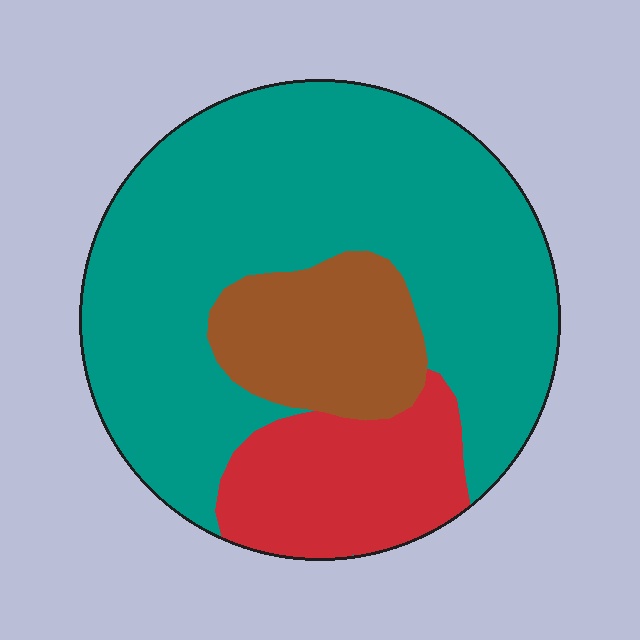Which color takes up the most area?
Teal, at roughly 65%.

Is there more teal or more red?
Teal.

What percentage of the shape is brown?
Brown takes up less than a quarter of the shape.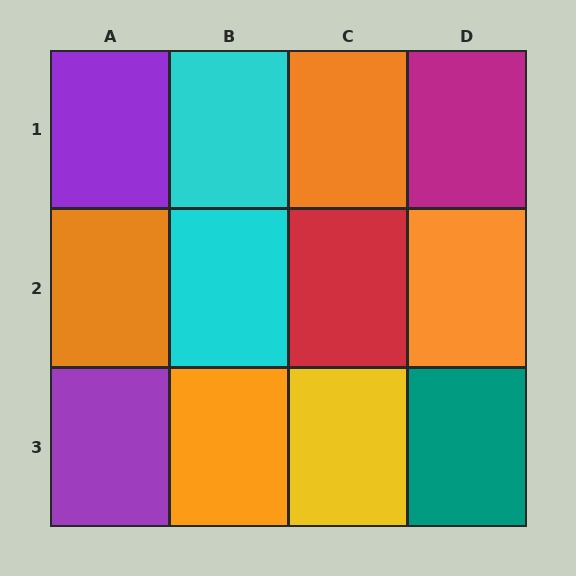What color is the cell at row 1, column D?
Magenta.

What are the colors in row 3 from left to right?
Purple, orange, yellow, teal.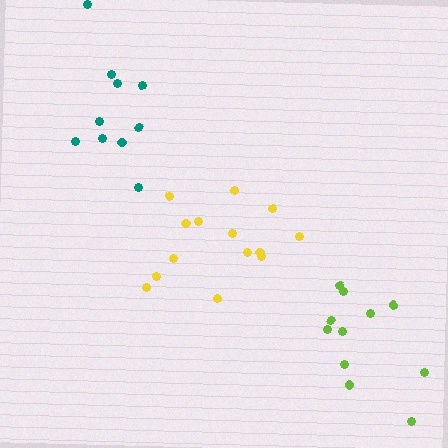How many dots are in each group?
Group 1: 10 dots, Group 2: 14 dots, Group 3: 12 dots (36 total).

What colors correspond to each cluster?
The clusters are colored: teal, yellow, lime.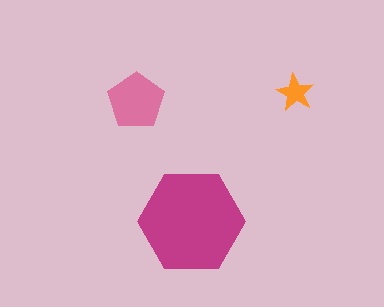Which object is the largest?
The magenta hexagon.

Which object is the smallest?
The orange star.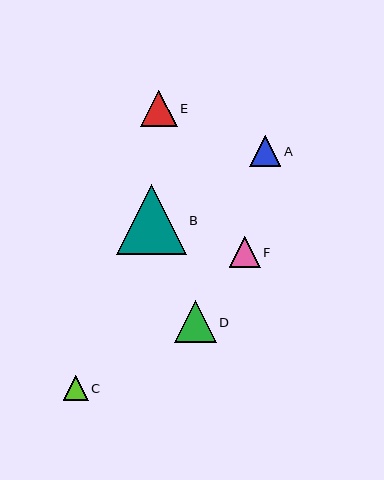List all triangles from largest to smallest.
From largest to smallest: B, D, E, A, F, C.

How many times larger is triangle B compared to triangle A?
Triangle B is approximately 2.2 times the size of triangle A.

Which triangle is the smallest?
Triangle C is the smallest with a size of approximately 25 pixels.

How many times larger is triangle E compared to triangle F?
Triangle E is approximately 1.2 times the size of triangle F.